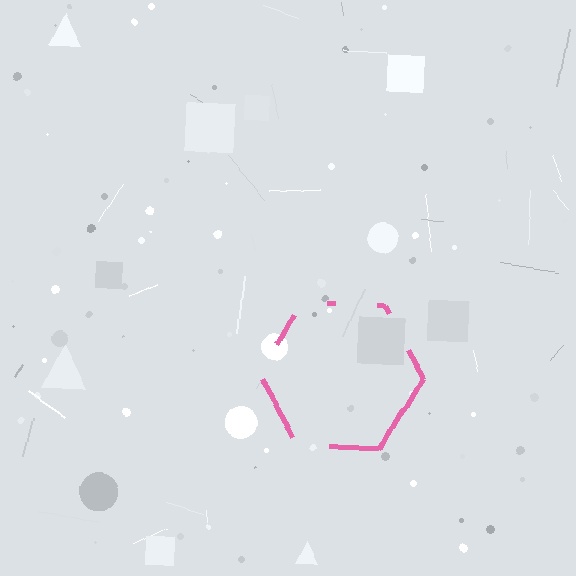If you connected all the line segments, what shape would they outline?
They would outline a hexagon.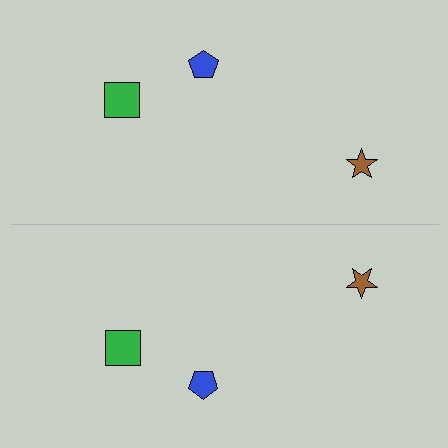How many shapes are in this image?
There are 6 shapes in this image.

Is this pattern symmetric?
Yes, this pattern has bilateral (reflection) symmetry.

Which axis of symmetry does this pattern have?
The pattern has a horizontal axis of symmetry running through the center of the image.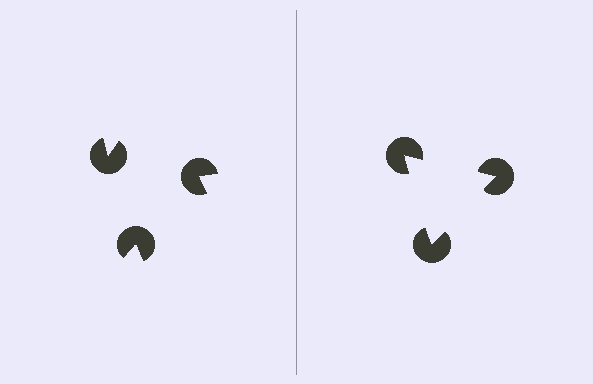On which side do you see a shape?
An illusory triangle appears on the right side. On the left side the wedge cuts are rotated, so no coherent shape forms.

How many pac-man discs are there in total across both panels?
6 — 3 on each side.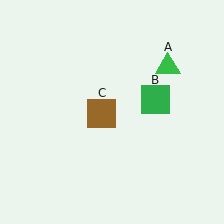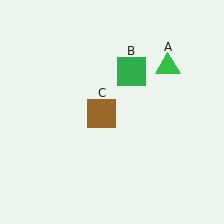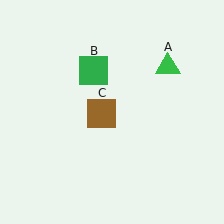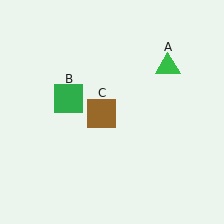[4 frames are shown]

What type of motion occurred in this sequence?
The green square (object B) rotated counterclockwise around the center of the scene.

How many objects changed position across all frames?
1 object changed position: green square (object B).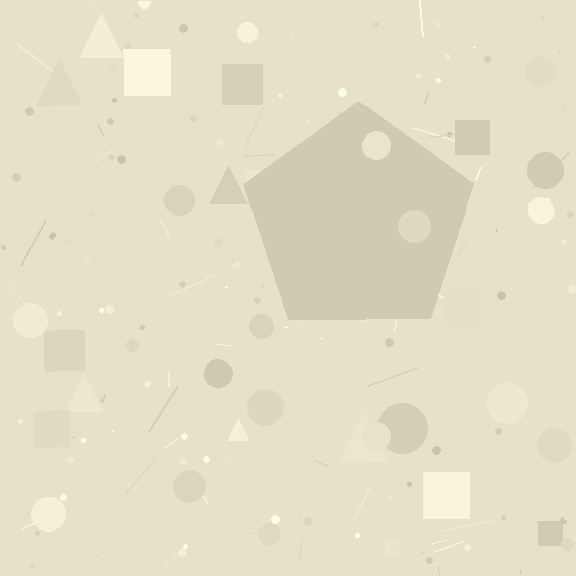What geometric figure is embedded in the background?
A pentagon is embedded in the background.